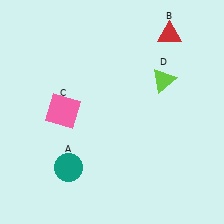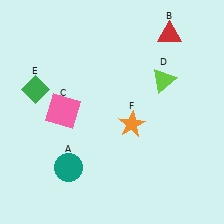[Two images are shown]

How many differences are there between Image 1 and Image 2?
There are 2 differences between the two images.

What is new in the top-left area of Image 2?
A green diamond (E) was added in the top-left area of Image 2.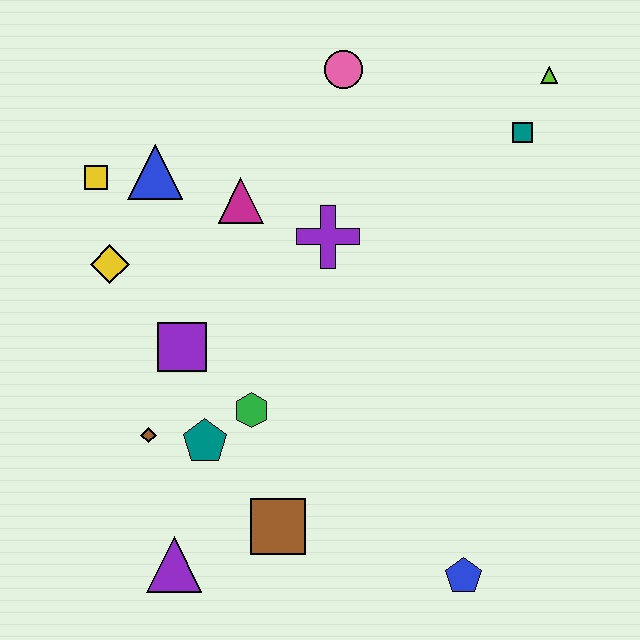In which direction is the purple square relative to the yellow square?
The purple square is below the yellow square.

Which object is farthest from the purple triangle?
The lime triangle is farthest from the purple triangle.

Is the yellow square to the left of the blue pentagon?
Yes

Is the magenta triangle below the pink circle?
Yes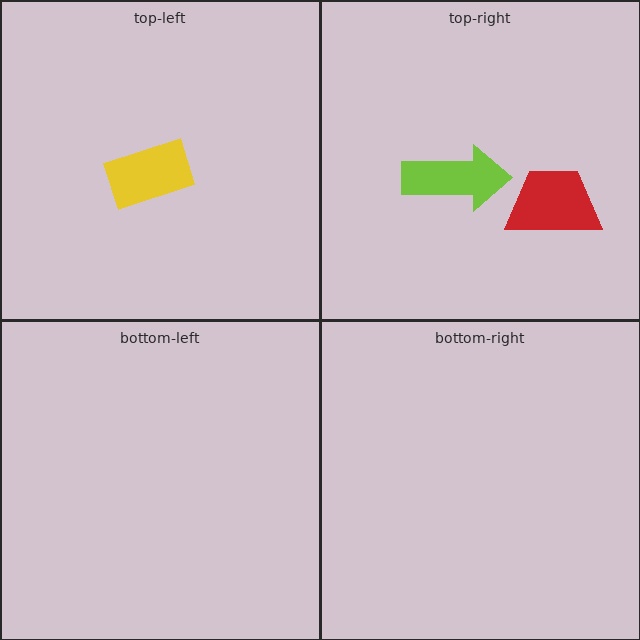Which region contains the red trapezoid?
The top-right region.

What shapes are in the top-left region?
The yellow rectangle.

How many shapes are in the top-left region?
1.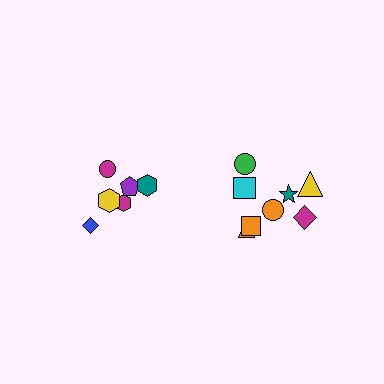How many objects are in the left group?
There are 6 objects.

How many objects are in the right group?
There are 8 objects.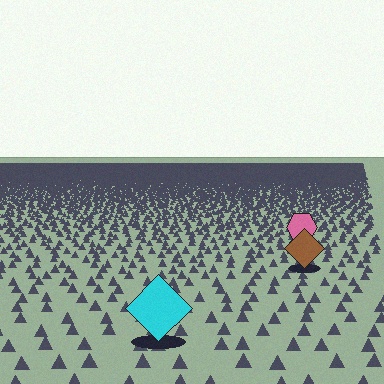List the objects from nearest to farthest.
From nearest to farthest: the cyan diamond, the brown diamond, the pink hexagon.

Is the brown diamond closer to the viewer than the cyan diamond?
No. The cyan diamond is closer — you can tell from the texture gradient: the ground texture is coarser near it.